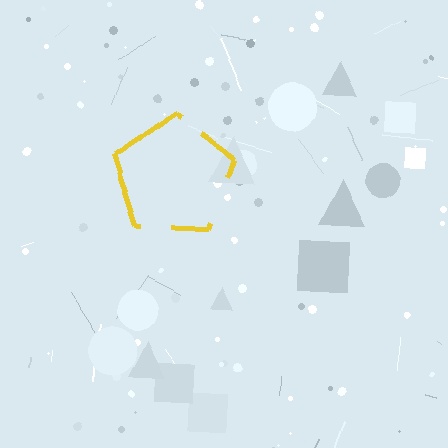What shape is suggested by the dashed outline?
The dashed outline suggests a pentagon.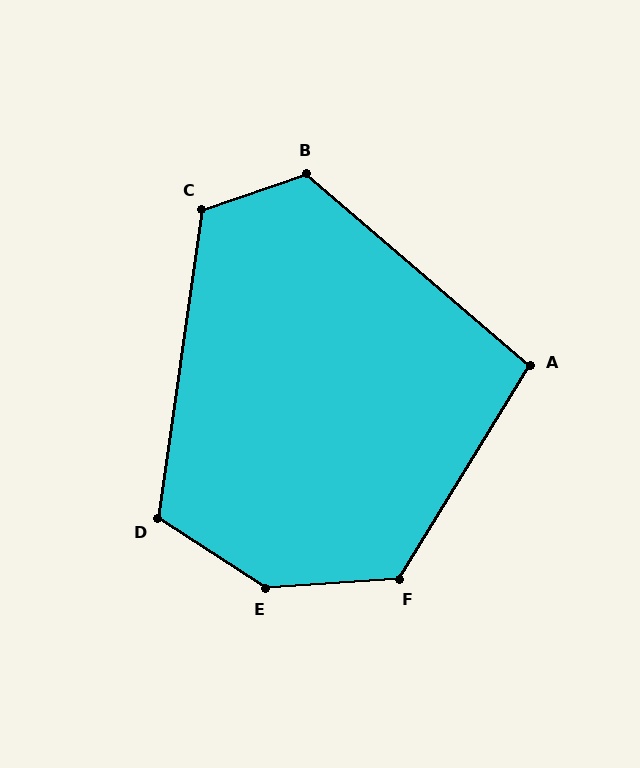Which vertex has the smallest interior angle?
A, at approximately 99 degrees.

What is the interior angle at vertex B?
Approximately 120 degrees (obtuse).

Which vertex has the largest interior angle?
E, at approximately 144 degrees.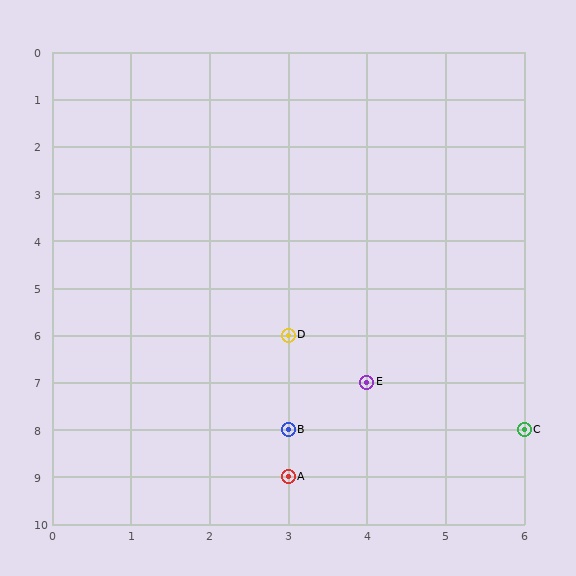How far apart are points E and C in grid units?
Points E and C are 2 columns and 1 row apart (about 2.2 grid units diagonally).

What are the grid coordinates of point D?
Point D is at grid coordinates (3, 6).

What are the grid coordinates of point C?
Point C is at grid coordinates (6, 8).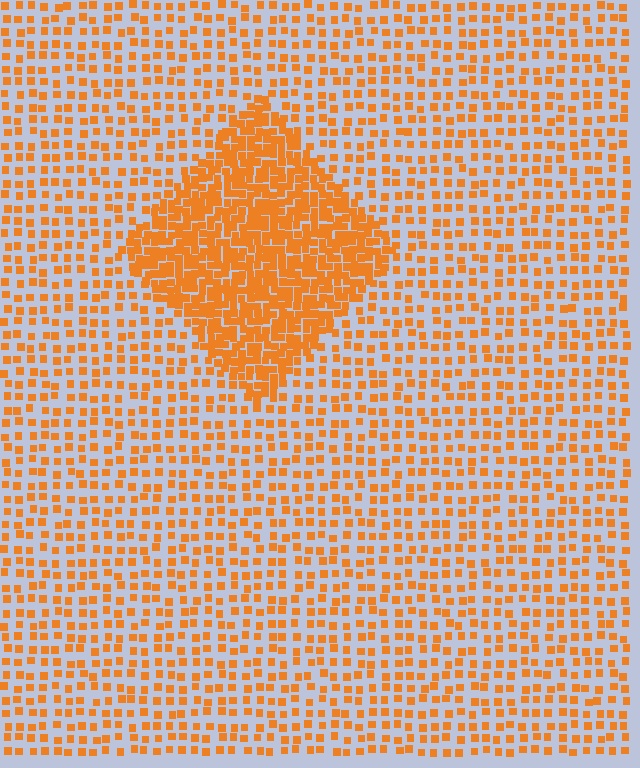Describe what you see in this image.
The image contains small orange elements arranged at two different densities. A diamond-shaped region is visible where the elements are more densely packed than the surrounding area.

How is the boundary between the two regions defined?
The boundary is defined by a change in element density (approximately 2.5x ratio). All elements are the same color, size, and shape.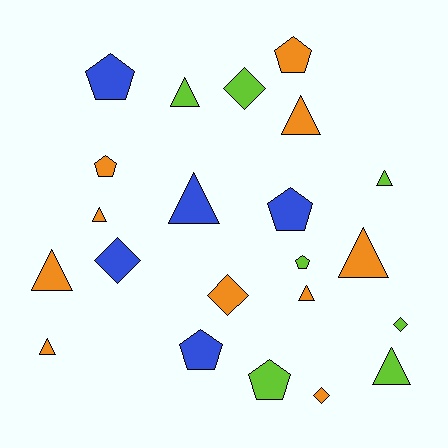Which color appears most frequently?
Orange, with 10 objects.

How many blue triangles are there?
There is 1 blue triangle.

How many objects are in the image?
There are 22 objects.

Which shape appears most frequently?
Triangle, with 10 objects.